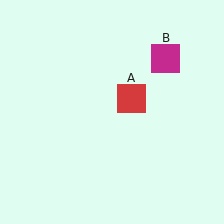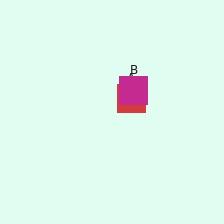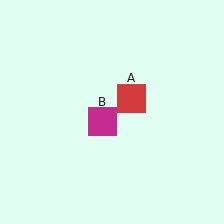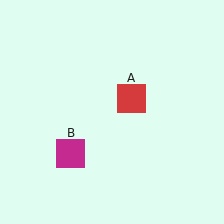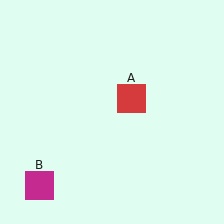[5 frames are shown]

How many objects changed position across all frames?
1 object changed position: magenta square (object B).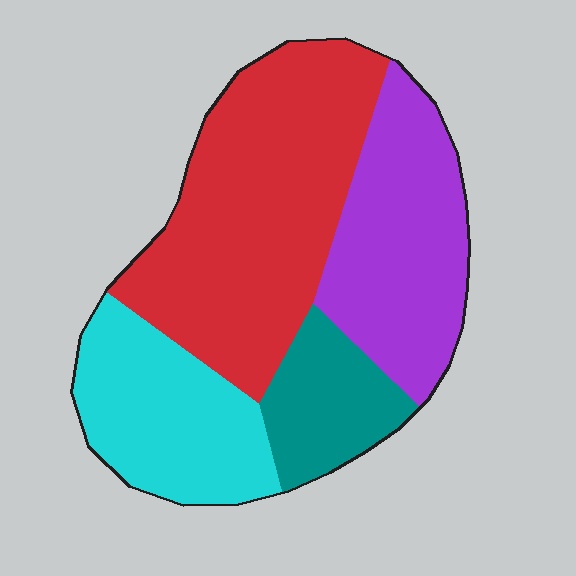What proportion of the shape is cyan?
Cyan covers 21% of the shape.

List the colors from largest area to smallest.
From largest to smallest: red, purple, cyan, teal.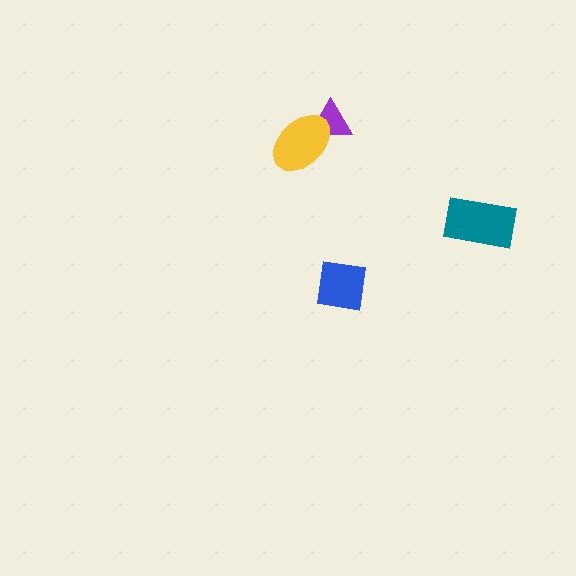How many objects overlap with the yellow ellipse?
1 object overlaps with the yellow ellipse.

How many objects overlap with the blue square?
0 objects overlap with the blue square.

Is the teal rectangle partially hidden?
No, no other shape covers it.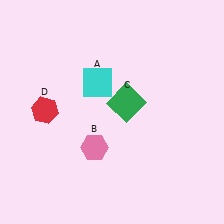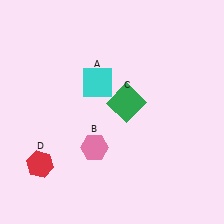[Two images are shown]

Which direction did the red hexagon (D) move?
The red hexagon (D) moved down.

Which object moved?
The red hexagon (D) moved down.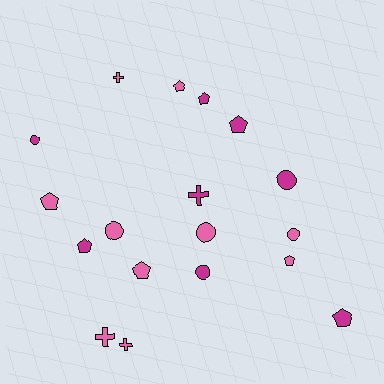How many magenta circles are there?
There are 3 magenta circles.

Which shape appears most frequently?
Pentagon, with 8 objects.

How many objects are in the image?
There are 18 objects.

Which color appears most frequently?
Pink, with 10 objects.